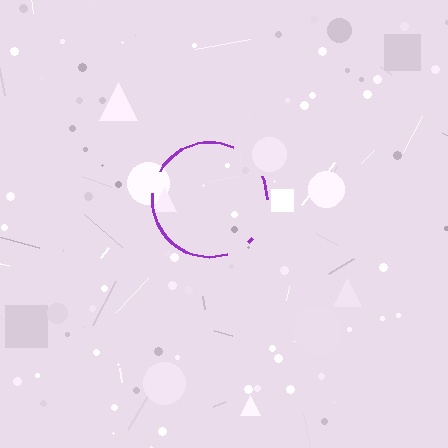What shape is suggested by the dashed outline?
The dashed outline suggests a circle.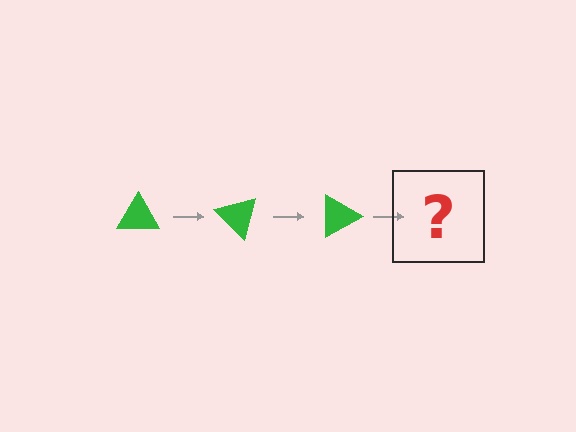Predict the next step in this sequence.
The next step is a green triangle rotated 135 degrees.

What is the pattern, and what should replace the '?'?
The pattern is that the triangle rotates 45 degrees each step. The '?' should be a green triangle rotated 135 degrees.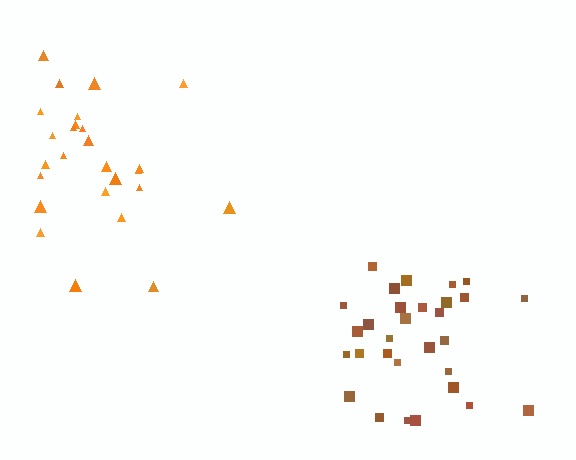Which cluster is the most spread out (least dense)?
Orange.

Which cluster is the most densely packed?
Brown.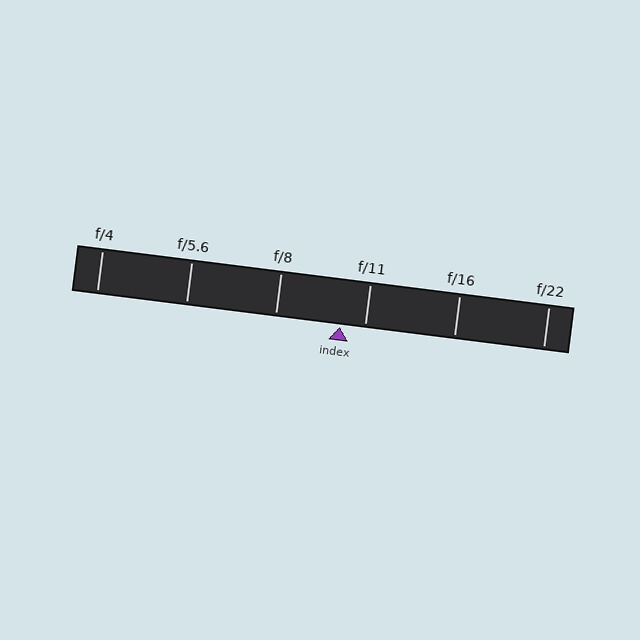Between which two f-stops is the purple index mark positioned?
The index mark is between f/8 and f/11.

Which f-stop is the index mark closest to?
The index mark is closest to f/11.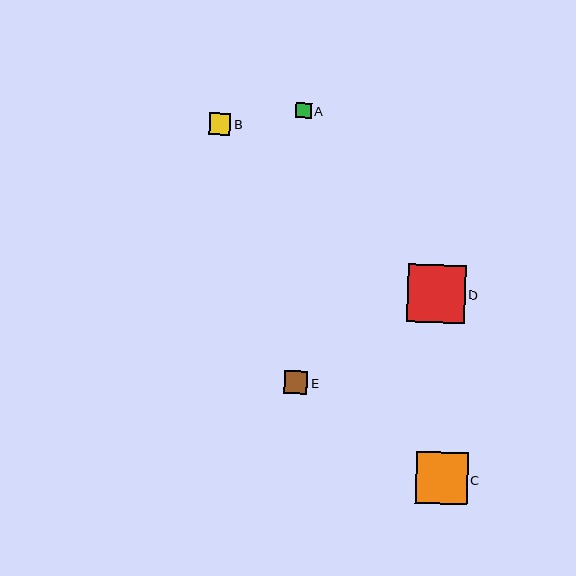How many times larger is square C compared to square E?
Square C is approximately 2.2 times the size of square E.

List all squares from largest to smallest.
From largest to smallest: D, C, E, B, A.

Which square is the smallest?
Square A is the smallest with a size of approximately 15 pixels.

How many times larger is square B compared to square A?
Square B is approximately 1.4 times the size of square A.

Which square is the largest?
Square D is the largest with a size of approximately 58 pixels.